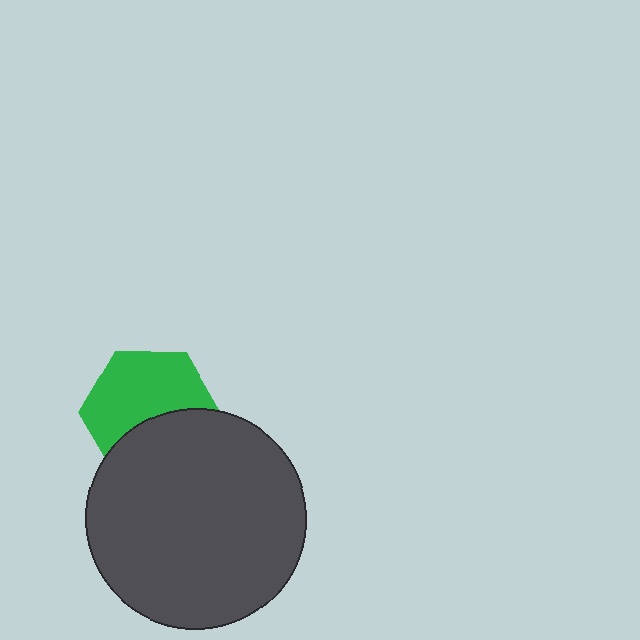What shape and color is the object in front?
The object in front is a dark gray circle.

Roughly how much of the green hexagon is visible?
About half of it is visible (roughly 60%).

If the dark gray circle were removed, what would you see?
You would see the complete green hexagon.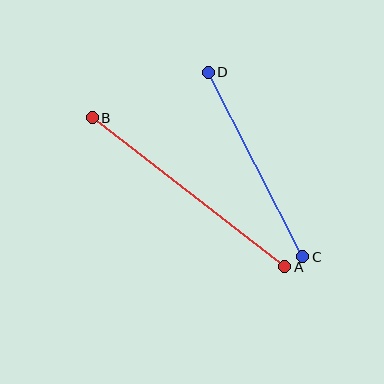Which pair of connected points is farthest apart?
Points A and B are farthest apart.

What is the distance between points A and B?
The distance is approximately 244 pixels.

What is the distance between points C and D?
The distance is approximately 207 pixels.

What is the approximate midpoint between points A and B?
The midpoint is at approximately (189, 192) pixels.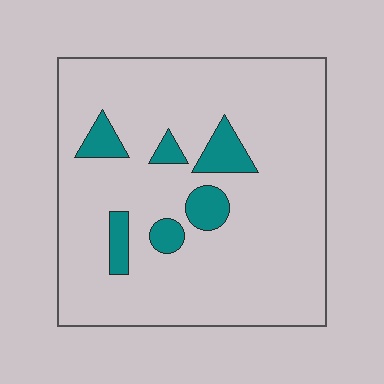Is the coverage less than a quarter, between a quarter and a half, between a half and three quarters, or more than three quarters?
Less than a quarter.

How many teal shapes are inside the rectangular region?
6.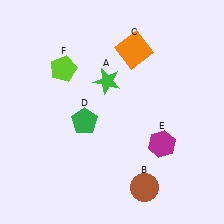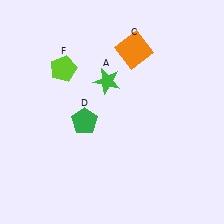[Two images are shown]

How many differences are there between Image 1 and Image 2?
There are 2 differences between the two images.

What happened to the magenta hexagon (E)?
The magenta hexagon (E) was removed in Image 2. It was in the bottom-right area of Image 1.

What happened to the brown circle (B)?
The brown circle (B) was removed in Image 2. It was in the bottom-right area of Image 1.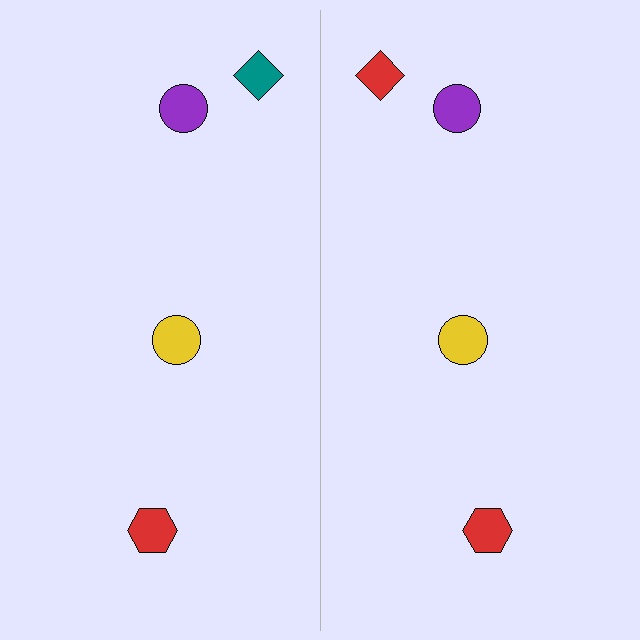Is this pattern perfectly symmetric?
No, the pattern is not perfectly symmetric. The red diamond on the right side breaks the symmetry — its mirror counterpart is teal.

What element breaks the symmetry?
The red diamond on the right side breaks the symmetry — its mirror counterpart is teal.